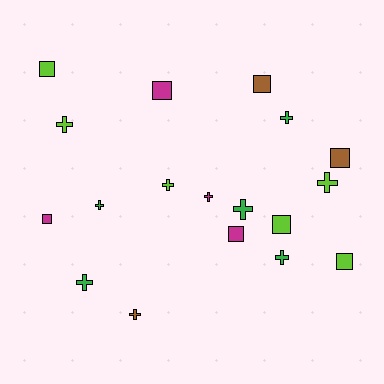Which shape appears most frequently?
Cross, with 10 objects.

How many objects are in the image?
There are 18 objects.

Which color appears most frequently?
Lime, with 6 objects.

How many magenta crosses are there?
There is 1 magenta cross.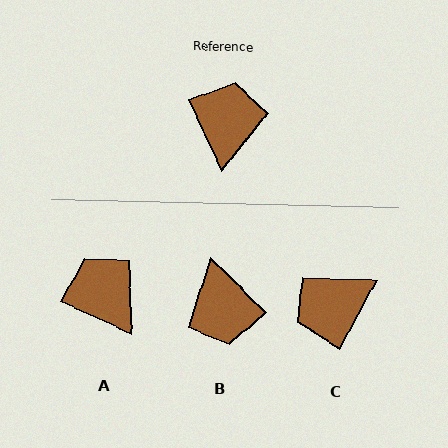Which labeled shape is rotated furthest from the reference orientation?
B, about 159 degrees away.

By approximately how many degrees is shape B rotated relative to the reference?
Approximately 159 degrees clockwise.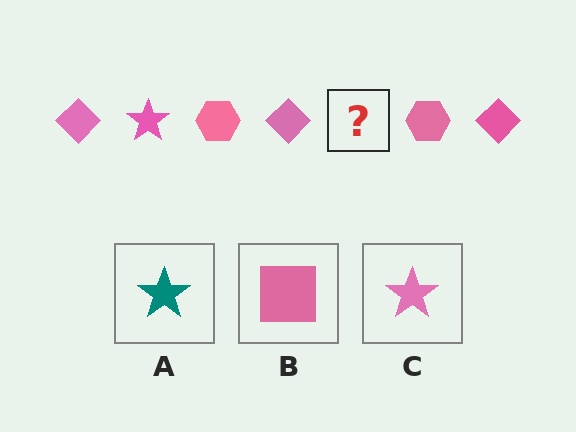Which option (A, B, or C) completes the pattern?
C.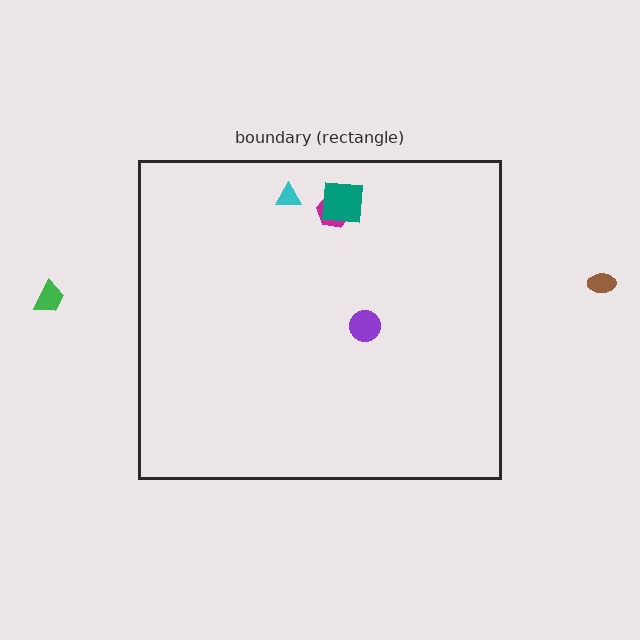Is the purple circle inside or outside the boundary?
Inside.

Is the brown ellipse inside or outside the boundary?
Outside.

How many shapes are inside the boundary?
4 inside, 2 outside.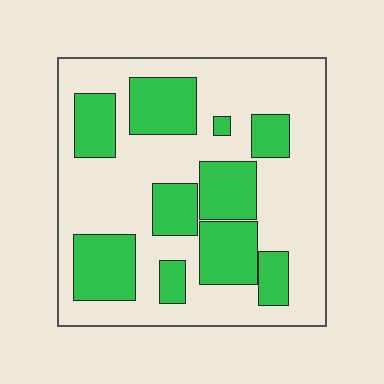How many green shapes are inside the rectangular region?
10.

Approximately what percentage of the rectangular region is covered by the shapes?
Approximately 35%.